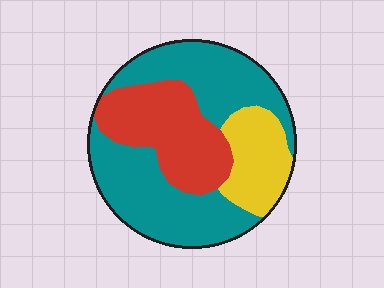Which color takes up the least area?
Yellow, at roughly 15%.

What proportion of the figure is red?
Red covers 28% of the figure.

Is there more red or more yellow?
Red.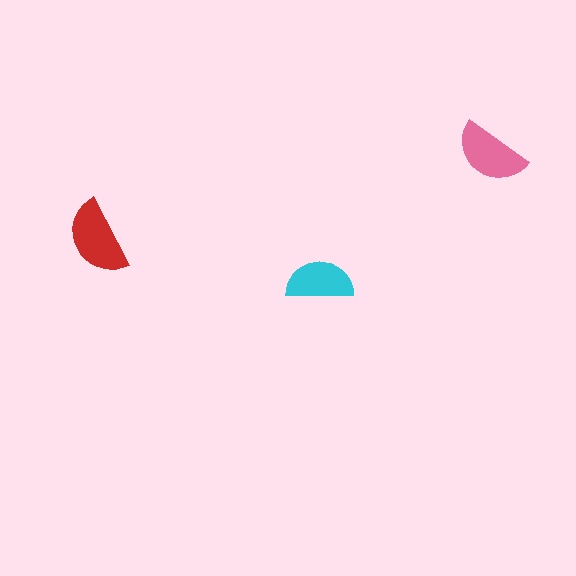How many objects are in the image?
There are 3 objects in the image.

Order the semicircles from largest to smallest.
the red one, the pink one, the cyan one.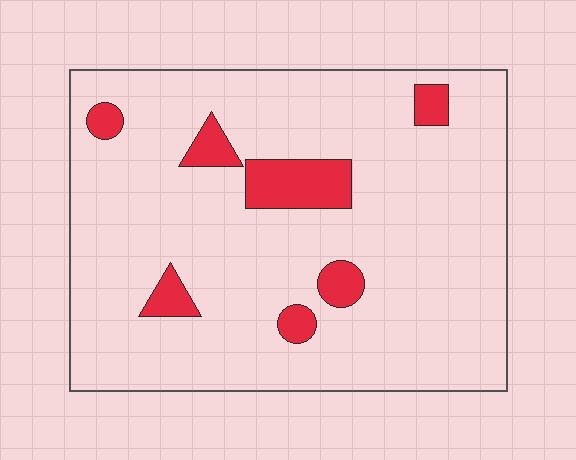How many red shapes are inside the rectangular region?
7.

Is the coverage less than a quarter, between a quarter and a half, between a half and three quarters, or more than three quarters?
Less than a quarter.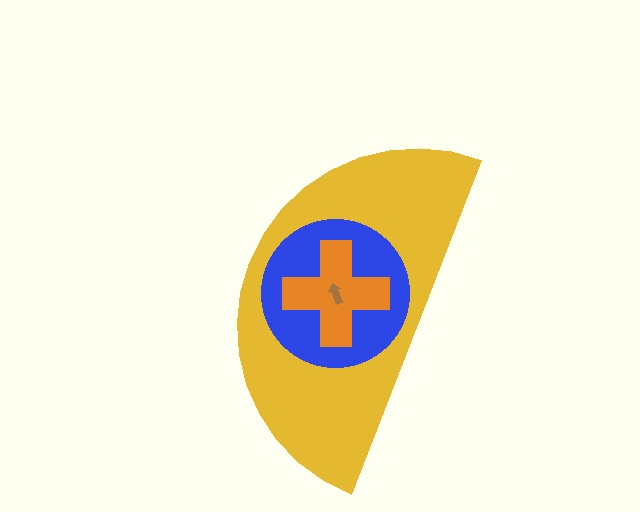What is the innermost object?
The brown arrow.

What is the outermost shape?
The yellow semicircle.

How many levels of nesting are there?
4.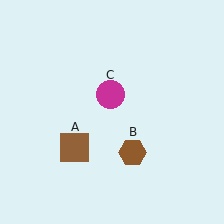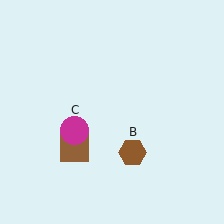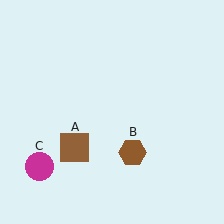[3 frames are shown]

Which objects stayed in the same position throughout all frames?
Brown square (object A) and brown hexagon (object B) remained stationary.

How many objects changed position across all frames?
1 object changed position: magenta circle (object C).